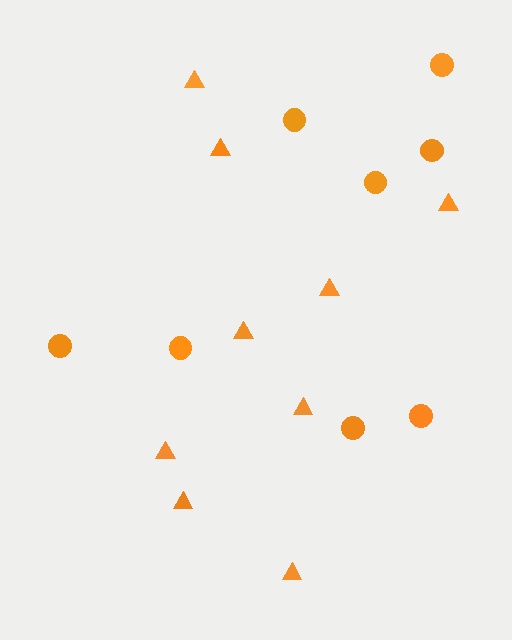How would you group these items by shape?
There are 2 groups: one group of circles (8) and one group of triangles (9).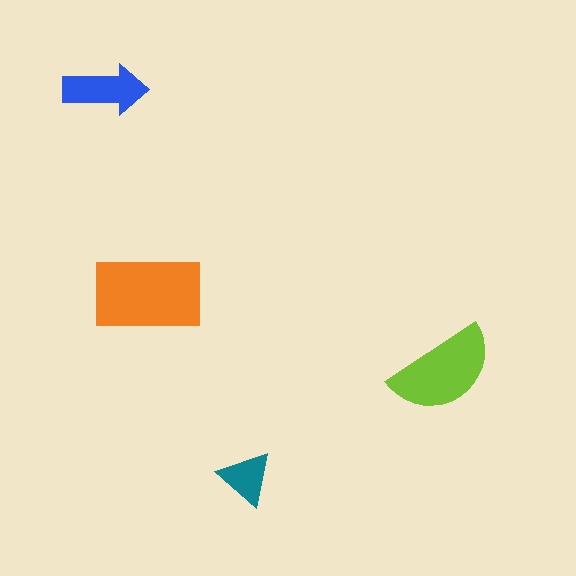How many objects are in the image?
There are 4 objects in the image.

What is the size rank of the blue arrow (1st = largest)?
3rd.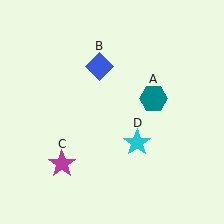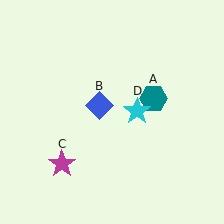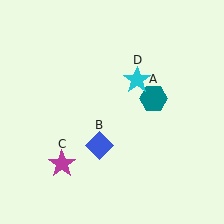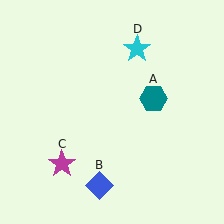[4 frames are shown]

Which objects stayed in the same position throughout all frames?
Teal hexagon (object A) and magenta star (object C) remained stationary.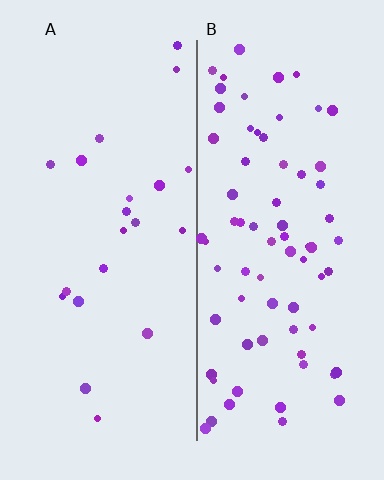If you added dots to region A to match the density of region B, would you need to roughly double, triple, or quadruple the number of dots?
Approximately triple.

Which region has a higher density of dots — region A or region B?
B (the right).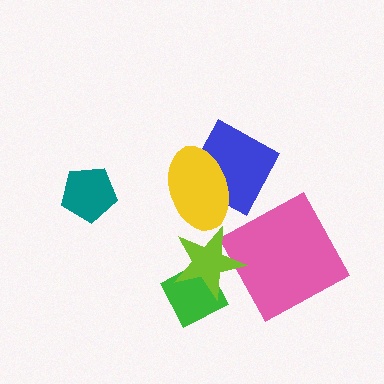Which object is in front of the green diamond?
The lime star is in front of the green diamond.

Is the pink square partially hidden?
Yes, it is partially covered by another shape.